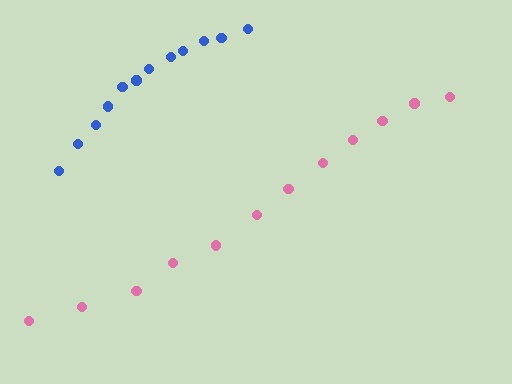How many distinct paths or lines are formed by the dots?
There are 2 distinct paths.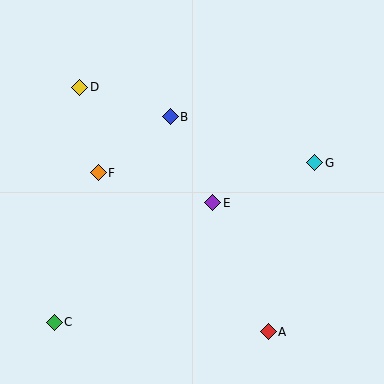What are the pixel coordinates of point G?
Point G is at (315, 163).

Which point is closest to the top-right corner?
Point G is closest to the top-right corner.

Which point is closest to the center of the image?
Point E at (213, 203) is closest to the center.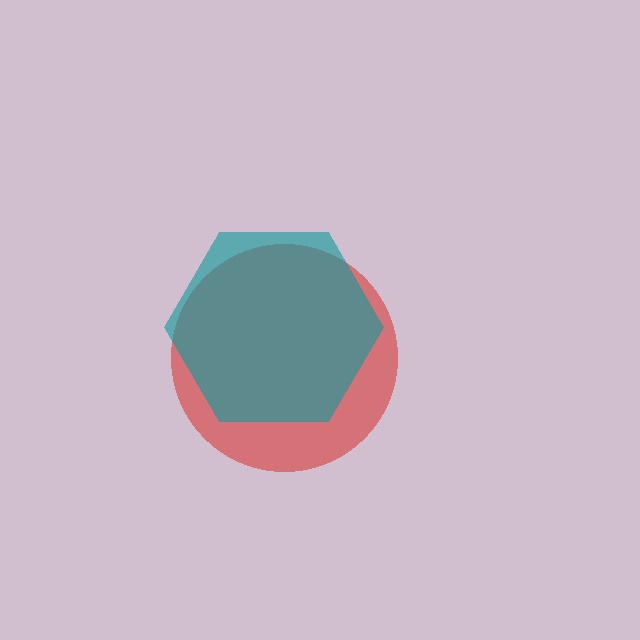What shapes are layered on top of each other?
The layered shapes are: a red circle, a teal hexagon.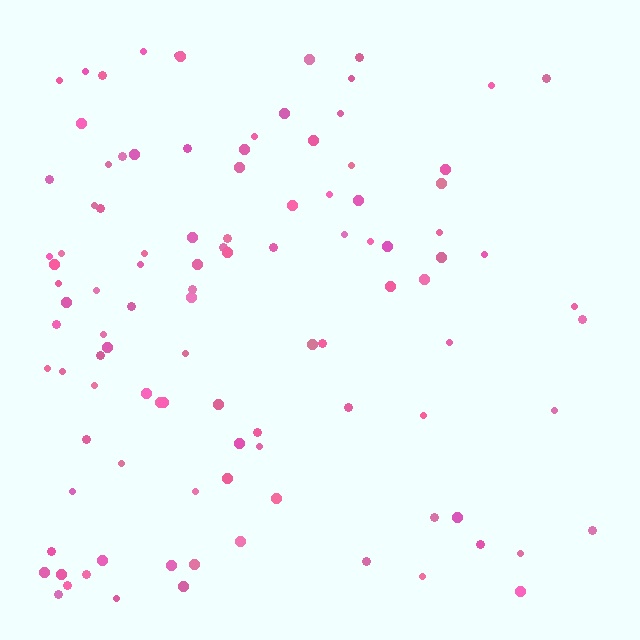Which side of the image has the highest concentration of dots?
The left.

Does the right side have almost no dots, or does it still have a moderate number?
Still a moderate number, just noticeably fewer than the left.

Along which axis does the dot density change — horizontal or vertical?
Horizontal.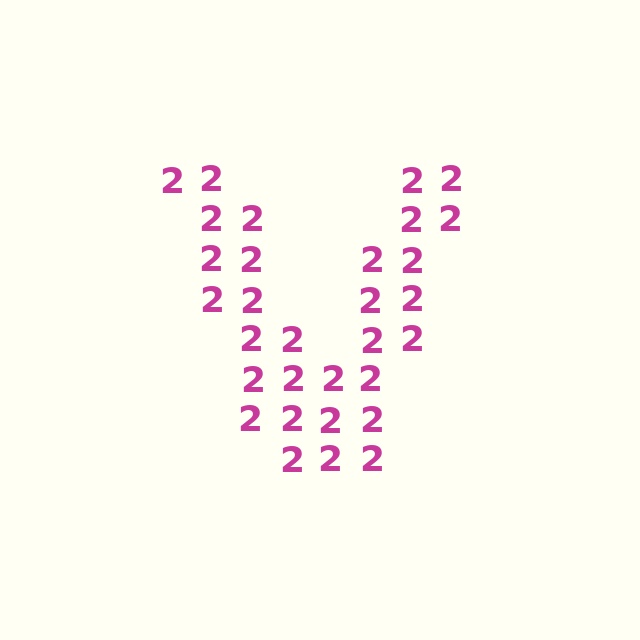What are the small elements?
The small elements are digit 2's.